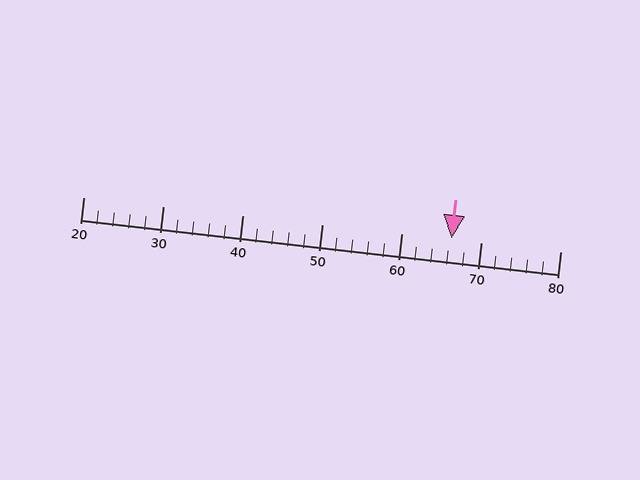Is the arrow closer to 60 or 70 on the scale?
The arrow is closer to 70.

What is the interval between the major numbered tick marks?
The major tick marks are spaced 10 units apart.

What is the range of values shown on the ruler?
The ruler shows values from 20 to 80.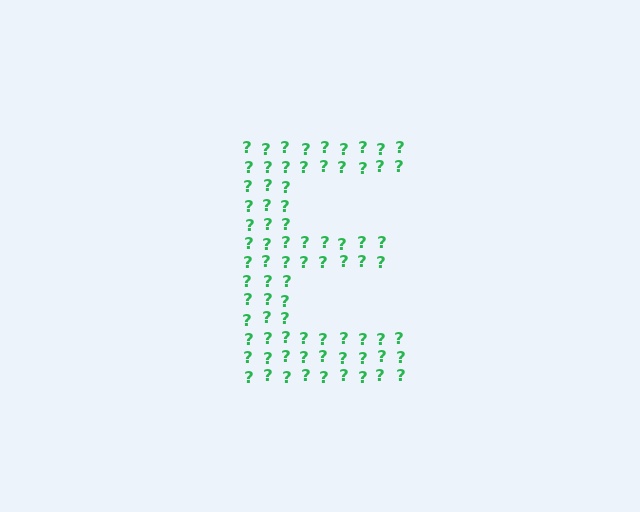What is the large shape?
The large shape is the letter E.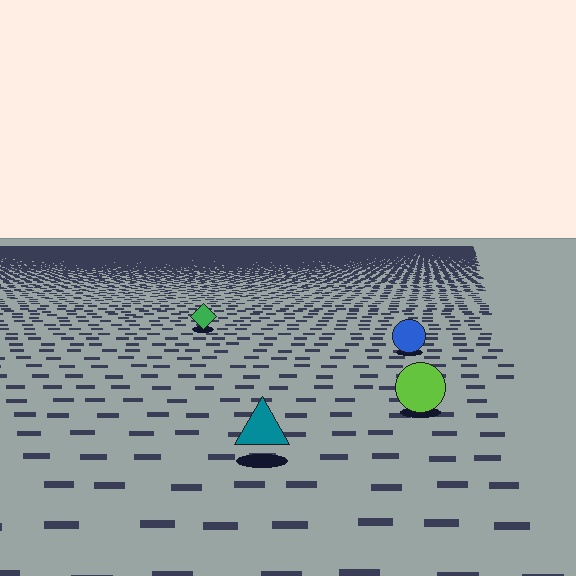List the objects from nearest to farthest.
From nearest to farthest: the teal triangle, the lime circle, the blue circle, the green diamond.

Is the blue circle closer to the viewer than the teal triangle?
No. The teal triangle is closer — you can tell from the texture gradient: the ground texture is coarser near it.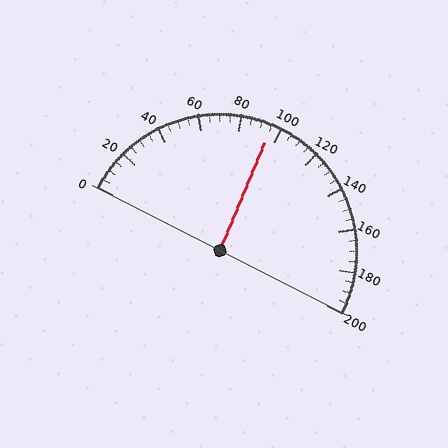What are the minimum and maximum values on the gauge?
The gauge ranges from 0 to 200.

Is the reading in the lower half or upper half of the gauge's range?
The reading is in the lower half of the range (0 to 200).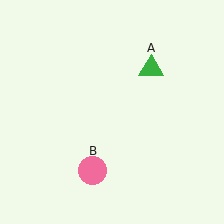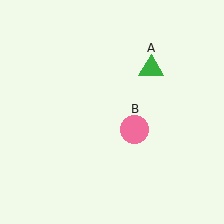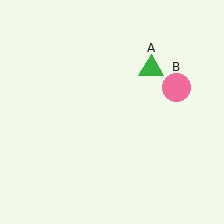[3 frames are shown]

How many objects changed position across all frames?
1 object changed position: pink circle (object B).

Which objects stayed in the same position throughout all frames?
Green triangle (object A) remained stationary.